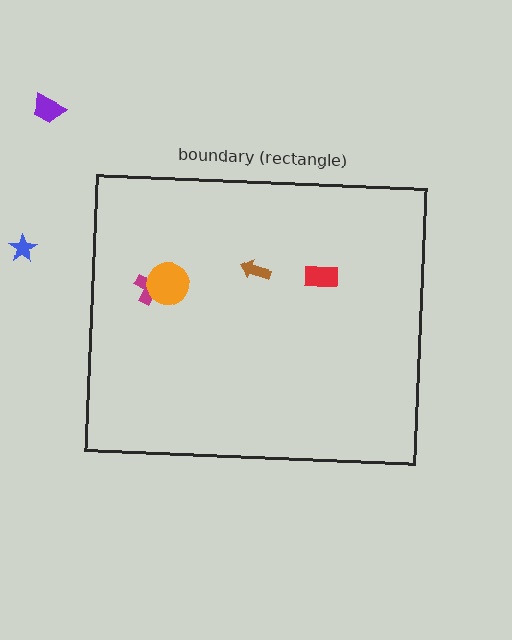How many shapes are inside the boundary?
4 inside, 2 outside.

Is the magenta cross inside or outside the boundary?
Inside.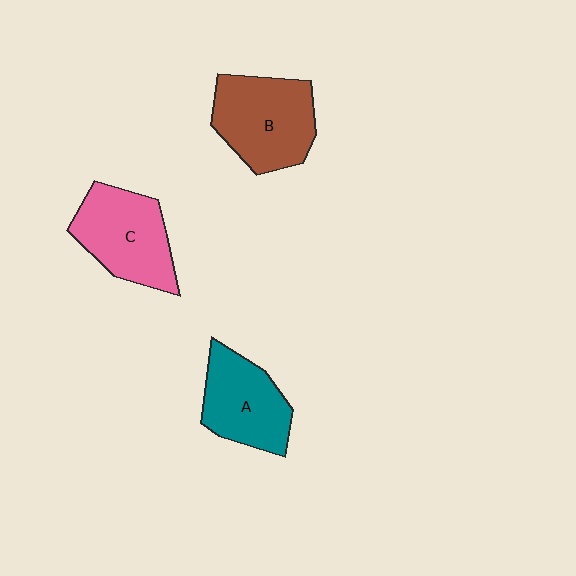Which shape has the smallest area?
Shape A (teal).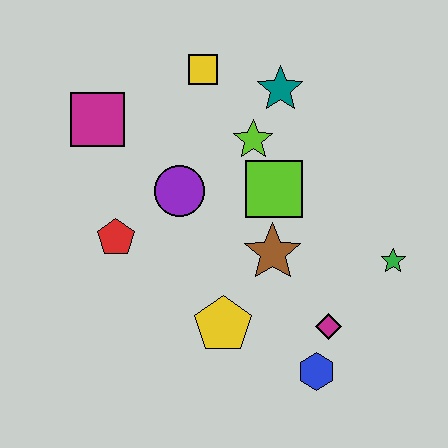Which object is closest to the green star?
The magenta diamond is closest to the green star.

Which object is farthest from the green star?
The magenta square is farthest from the green star.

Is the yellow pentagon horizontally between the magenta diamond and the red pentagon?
Yes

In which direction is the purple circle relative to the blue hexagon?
The purple circle is above the blue hexagon.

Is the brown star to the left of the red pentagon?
No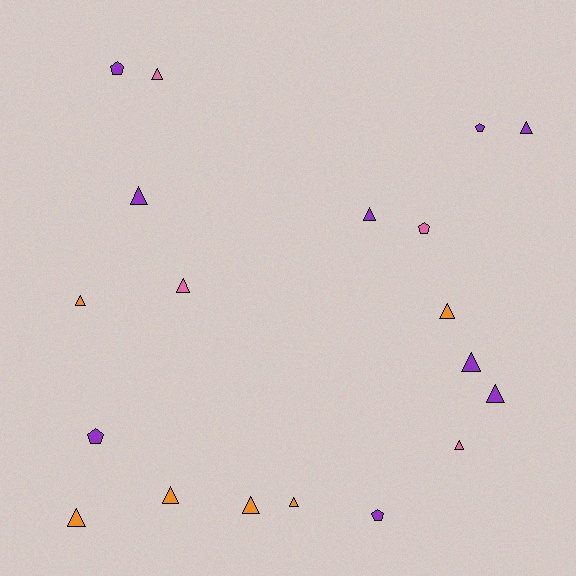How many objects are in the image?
There are 19 objects.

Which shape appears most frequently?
Triangle, with 14 objects.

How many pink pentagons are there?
There is 1 pink pentagon.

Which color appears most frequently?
Purple, with 9 objects.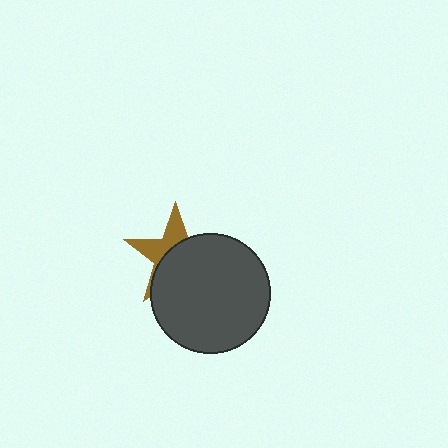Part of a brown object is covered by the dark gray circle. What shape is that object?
It is a star.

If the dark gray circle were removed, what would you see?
You would see the complete brown star.